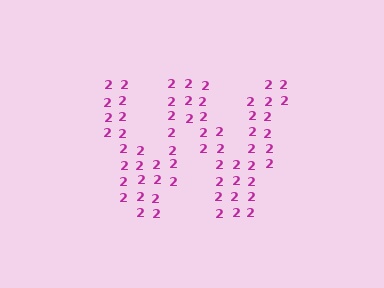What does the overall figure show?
The overall figure shows the letter W.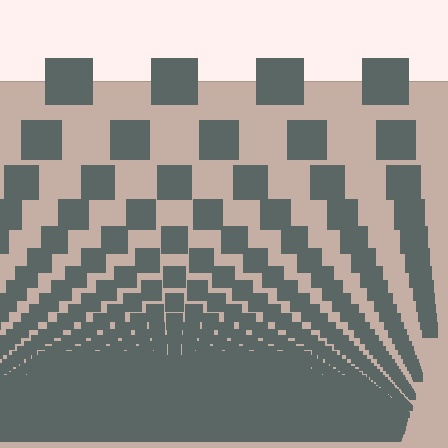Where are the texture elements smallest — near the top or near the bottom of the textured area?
Near the bottom.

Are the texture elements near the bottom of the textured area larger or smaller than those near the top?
Smaller. The gradient is inverted — elements near the bottom are smaller and denser.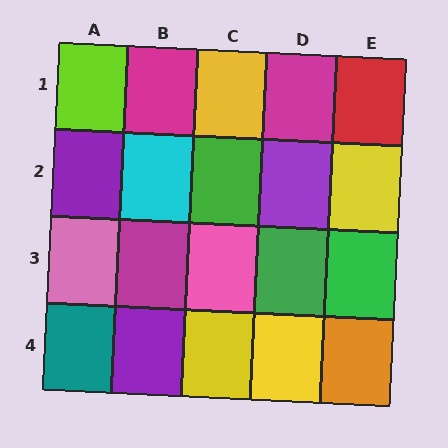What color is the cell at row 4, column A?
Teal.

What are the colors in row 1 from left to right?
Lime, magenta, yellow, magenta, red.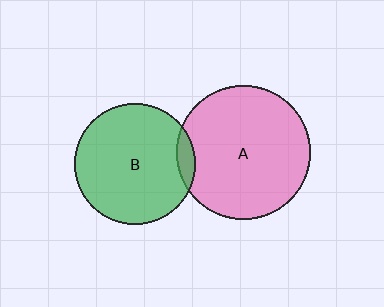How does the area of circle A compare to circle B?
Approximately 1.2 times.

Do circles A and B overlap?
Yes.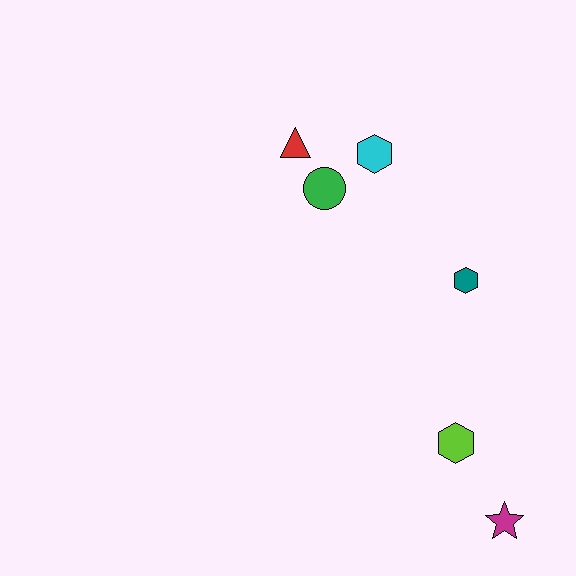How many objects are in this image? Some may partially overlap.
There are 6 objects.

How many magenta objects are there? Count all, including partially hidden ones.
There is 1 magenta object.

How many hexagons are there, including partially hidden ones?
There are 3 hexagons.